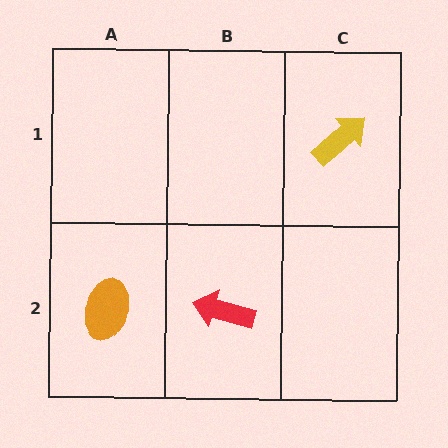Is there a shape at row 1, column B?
No, that cell is empty.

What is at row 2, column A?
An orange ellipse.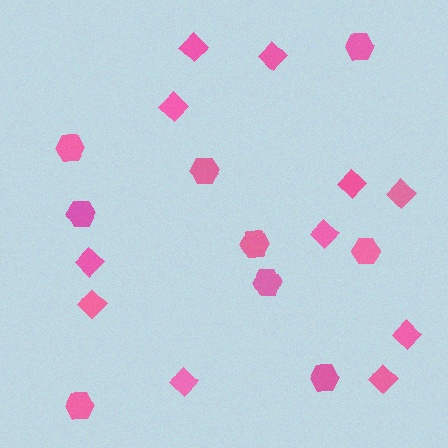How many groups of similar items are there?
There are 2 groups: one group of hexagons (9) and one group of diamonds (11).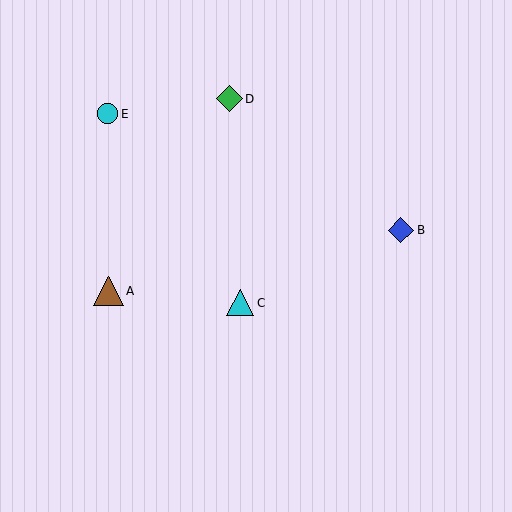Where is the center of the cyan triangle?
The center of the cyan triangle is at (240, 303).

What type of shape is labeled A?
Shape A is a brown triangle.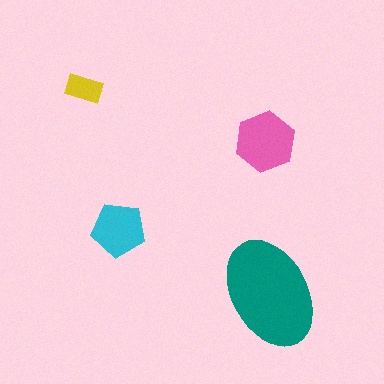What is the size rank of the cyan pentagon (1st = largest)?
3rd.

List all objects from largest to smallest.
The teal ellipse, the pink hexagon, the cyan pentagon, the yellow rectangle.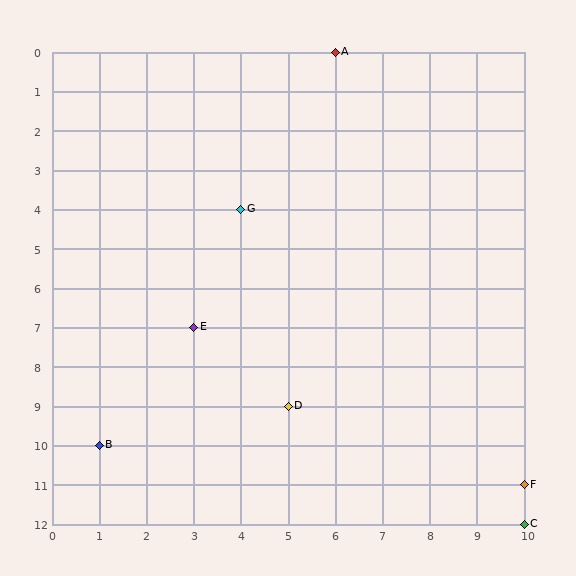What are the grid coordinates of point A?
Point A is at grid coordinates (6, 0).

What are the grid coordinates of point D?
Point D is at grid coordinates (5, 9).